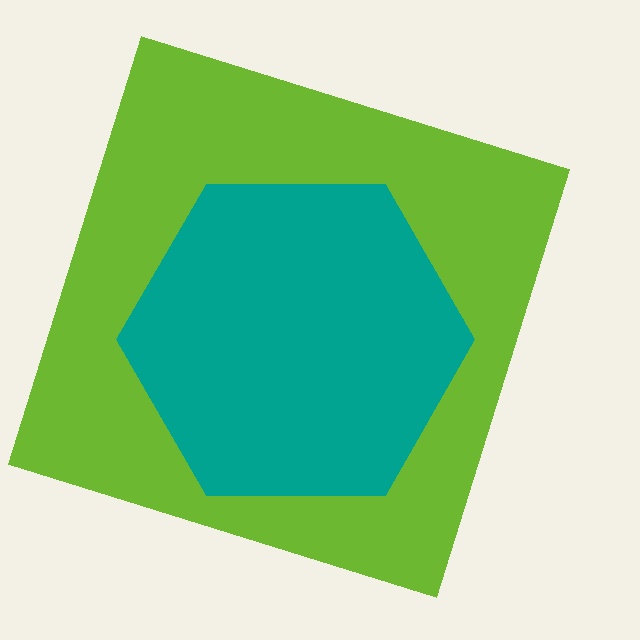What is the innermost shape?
The teal hexagon.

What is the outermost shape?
The lime square.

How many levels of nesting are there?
2.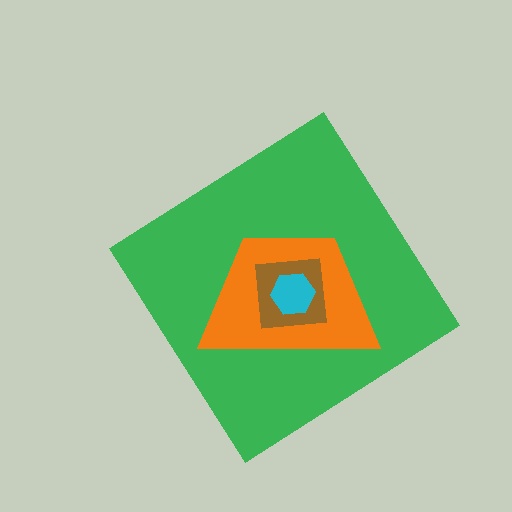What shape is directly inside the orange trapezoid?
The brown square.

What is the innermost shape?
The cyan hexagon.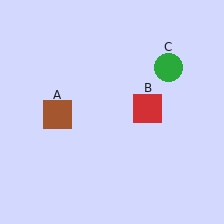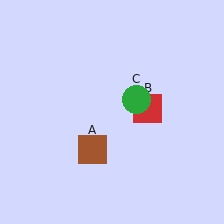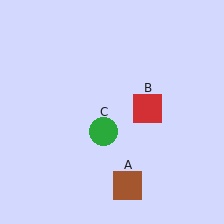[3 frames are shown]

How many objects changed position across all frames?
2 objects changed position: brown square (object A), green circle (object C).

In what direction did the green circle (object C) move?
The green circle (object C) moved down and to the left.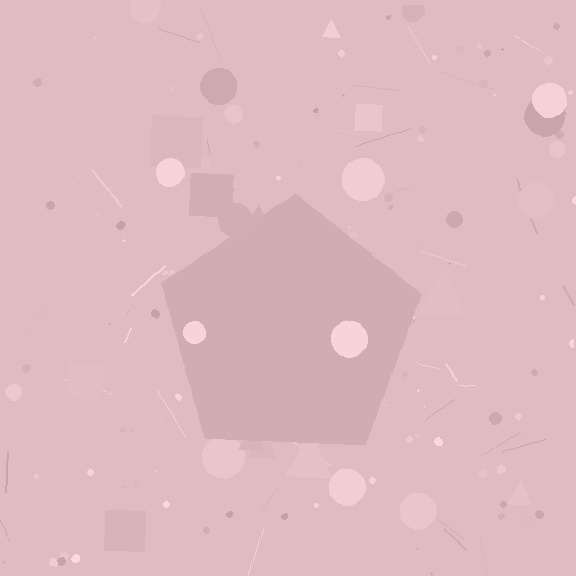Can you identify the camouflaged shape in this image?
The camouflaged shape is a pentagon.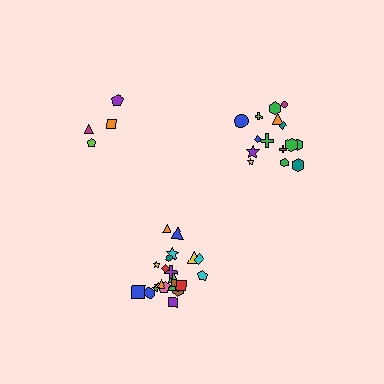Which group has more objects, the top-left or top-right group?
The top-right group.